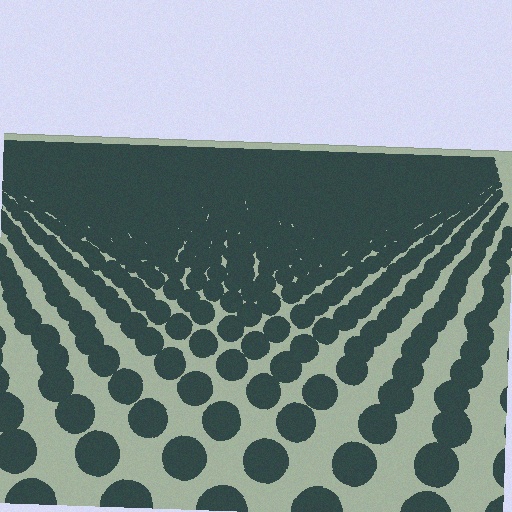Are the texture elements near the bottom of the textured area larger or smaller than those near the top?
Larger. Near the bottom, elements are closer to the viewer and appear at a bigger on-screen size.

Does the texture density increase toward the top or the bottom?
Density increases toward the top.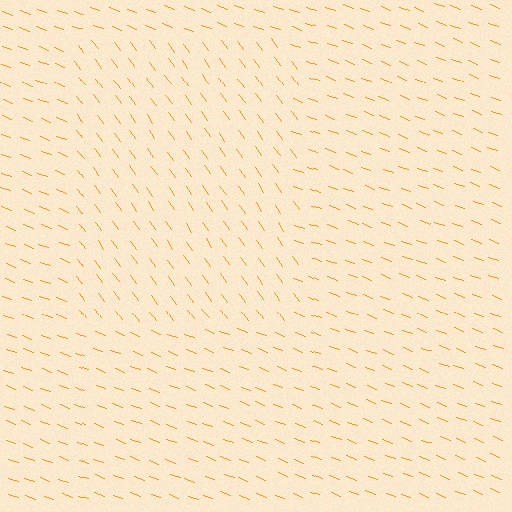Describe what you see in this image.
The image is filled with small orange line segments. A rectangle region in the image has lines oriented differently from the surrounding lines, creating a visible texture boundary.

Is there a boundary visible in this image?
Yes, there is a texture boundary formed by a change in line orientation.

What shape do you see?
I see a rectangle.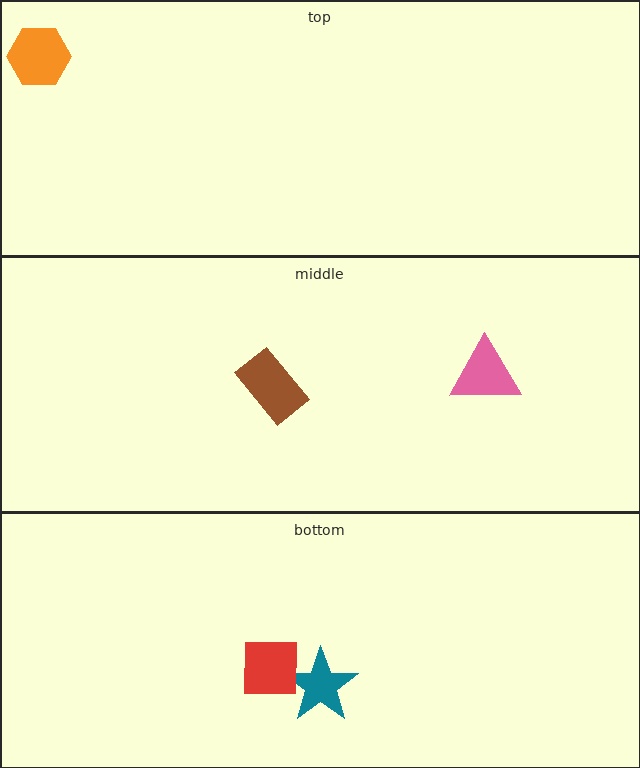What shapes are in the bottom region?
The teal star, the red square.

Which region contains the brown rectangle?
The middle region.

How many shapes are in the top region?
1.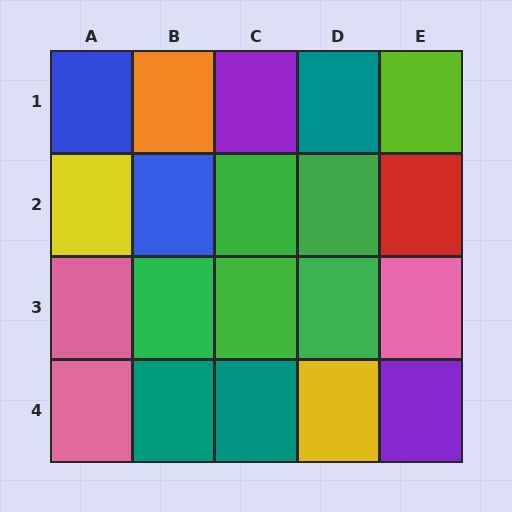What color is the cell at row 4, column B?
Teal.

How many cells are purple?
2 cells are purple.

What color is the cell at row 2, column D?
Green.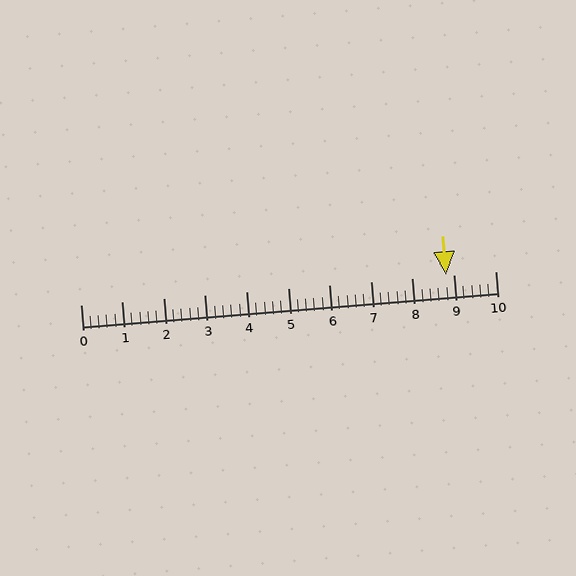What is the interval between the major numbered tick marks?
The major tick marks are spaced 1 units apart.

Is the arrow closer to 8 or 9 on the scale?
The arrow is closer to 9.